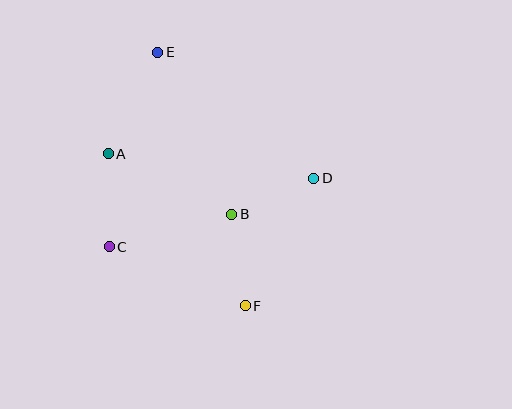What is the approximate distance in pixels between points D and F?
The distance between D and F is approximately 145 pixels.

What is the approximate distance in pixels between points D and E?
The distance between D and E is approximately 200 pixels.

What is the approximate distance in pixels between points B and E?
The distance between B and E is approximately 178 pixels.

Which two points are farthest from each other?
Points E and F are farthest from each other.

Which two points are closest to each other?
Points B and D are closest to each other.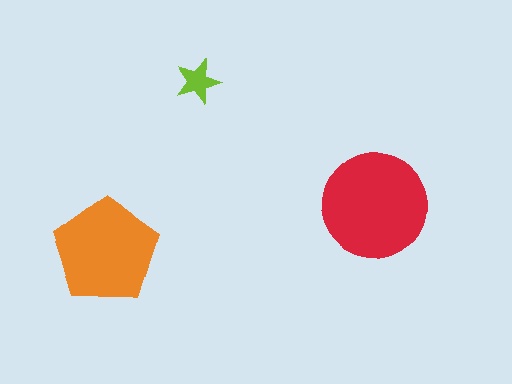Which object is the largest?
The red circle.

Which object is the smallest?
The lime star.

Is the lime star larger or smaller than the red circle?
Smaller.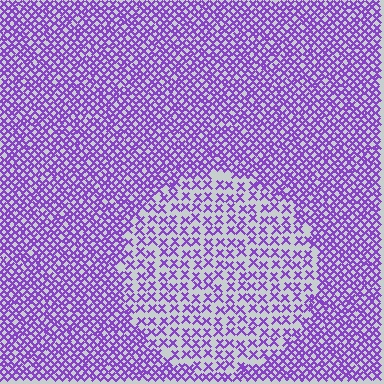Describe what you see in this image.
The image contains small purple elements arranged at two different densities. A circle-shaped region is visible where the elements are less densely packed than the surrounding area.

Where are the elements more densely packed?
The elements are more densely packed outside the circle boundary.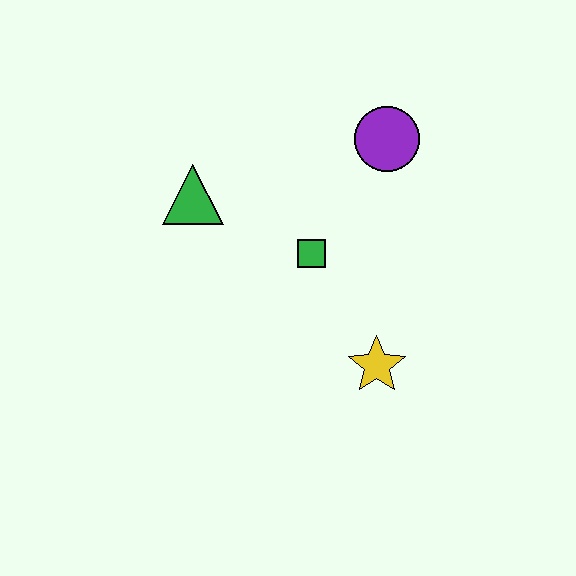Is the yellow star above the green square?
No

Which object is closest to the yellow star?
The green square is closest to the yellow star.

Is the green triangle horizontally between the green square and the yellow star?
No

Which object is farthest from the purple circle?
The yellow star is farthest from the purple circle.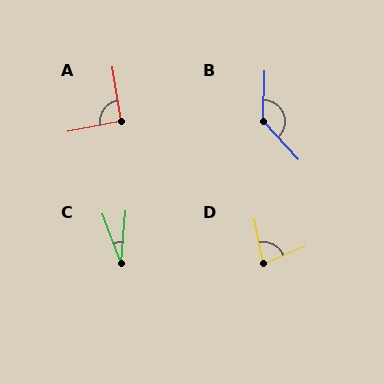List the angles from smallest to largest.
C (26°), D (77°), A (91°), B (136°).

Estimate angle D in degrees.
Approximately 77 degrees.